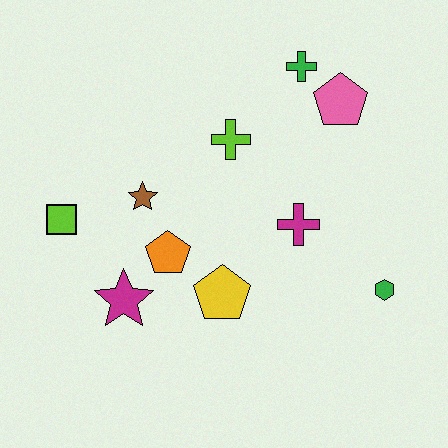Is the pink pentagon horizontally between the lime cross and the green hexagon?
Yes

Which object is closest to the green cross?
The pink pentagon is closest to the green cross.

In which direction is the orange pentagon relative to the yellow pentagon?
The orange pentagon is to the left of the yellow pentagon.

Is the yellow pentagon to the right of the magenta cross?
No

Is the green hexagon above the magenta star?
Yes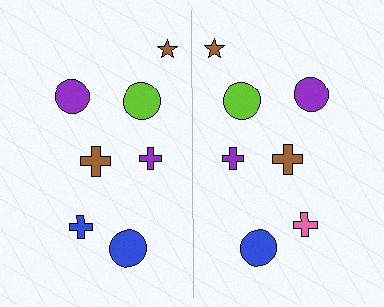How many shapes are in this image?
There are 14 shapes in this image.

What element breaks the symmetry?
The pink cross on the right side breaks the symmetry — its mirror counterpart is blue.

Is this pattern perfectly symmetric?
No, the pattern is not perfectly symmetric. The pink cross on the right side breaks the symmetry — its mirror counterpart is blue.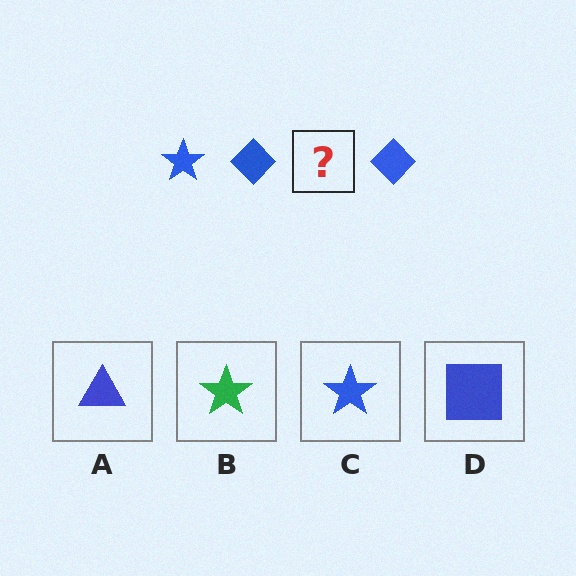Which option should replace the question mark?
Option C.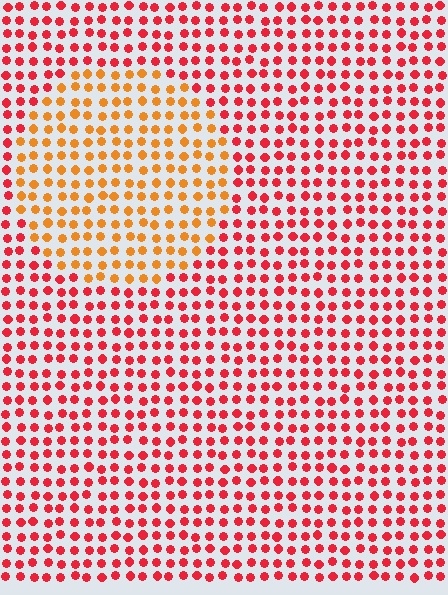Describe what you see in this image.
The image is filled with small red elements in a uniform arrangement. A circle-shaped region is visible where the elements are tinted to a slightly different hue, forming a subtle color boundary.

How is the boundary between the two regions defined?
The boundary is defined purely by a slight shift in hue (about 38 degrees). Spacing, size, and orientation are identical on both sides.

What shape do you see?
I see a circle.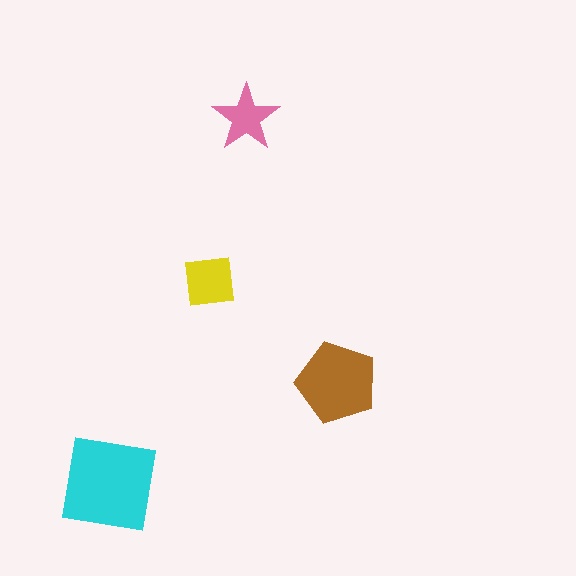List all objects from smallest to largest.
The pink star, the yellow square, the brown pentagon, the cyan square.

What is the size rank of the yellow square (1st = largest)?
3rd.